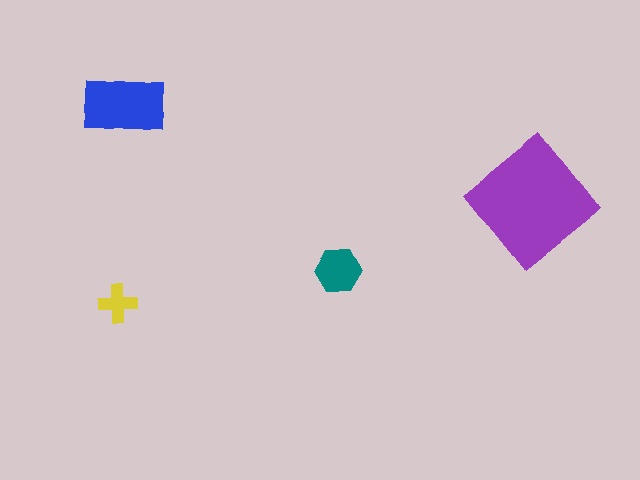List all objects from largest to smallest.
The purple diamond, the blue rectangle, the teal hexagon, the yellow cross.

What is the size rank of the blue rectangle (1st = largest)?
2nd.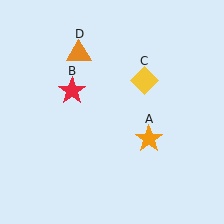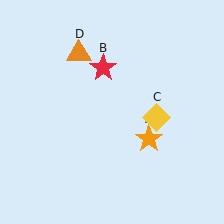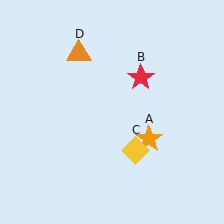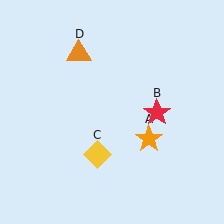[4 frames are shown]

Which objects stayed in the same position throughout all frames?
Orange star (object A) and orange triangle (object D) remained stationary.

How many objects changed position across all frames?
2 objects changed position: red star (object B), yellow diamond (object C).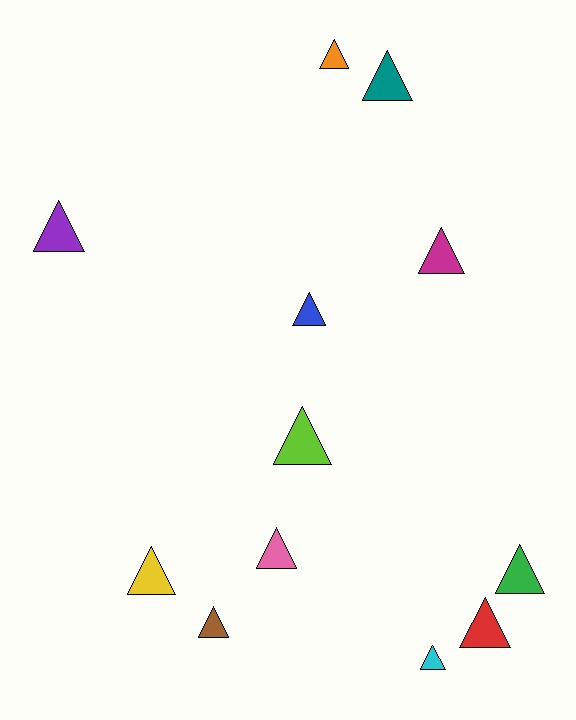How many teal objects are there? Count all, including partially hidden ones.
There is 1 teal object.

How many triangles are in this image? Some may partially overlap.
There are 12 triangles.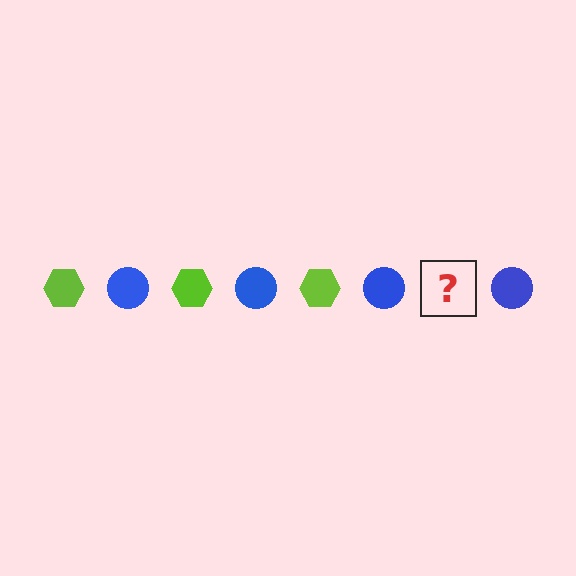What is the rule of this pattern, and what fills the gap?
The rule is that the pattern alternates between lime hexagon and blue circle. The gap should be filled with a lime hexagon.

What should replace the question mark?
The question mark should be replaced with a lime hexagon.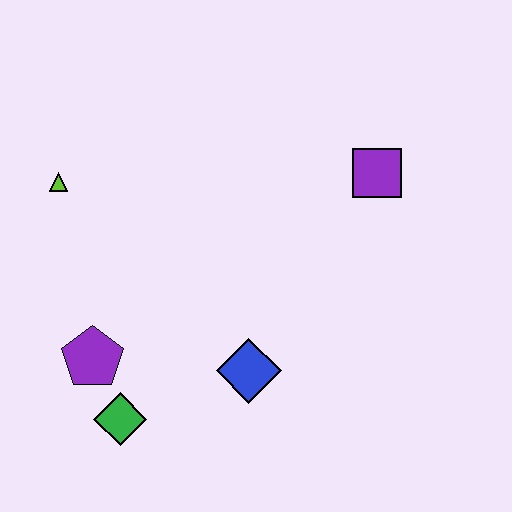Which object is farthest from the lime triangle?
The purple square is farthest from the lime triangle.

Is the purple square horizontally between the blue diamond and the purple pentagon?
No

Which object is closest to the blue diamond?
The green diamond is closest to the blue diamond.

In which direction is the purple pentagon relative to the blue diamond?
The purple pentagon is to the left of the blue diamond.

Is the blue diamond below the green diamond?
No